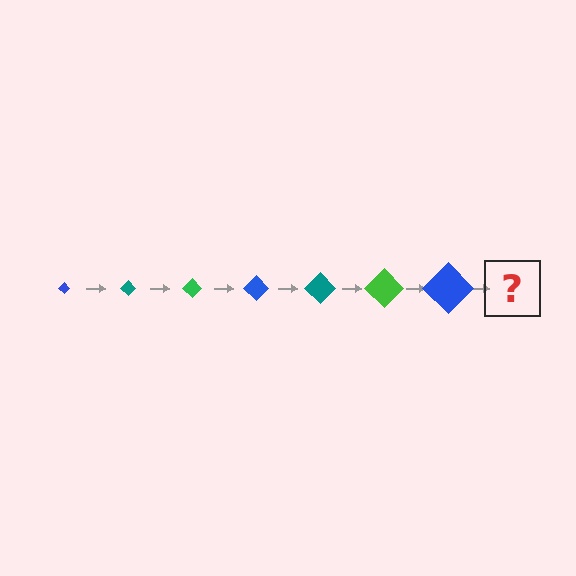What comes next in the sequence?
The next element should be a teal diamond, larger than the previous one.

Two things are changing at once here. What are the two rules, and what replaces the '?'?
The two rules are that the diamond grows larger each step and the color cycles through blue, teal, and green. The '?' should be a teal diamond, larger than the previous one.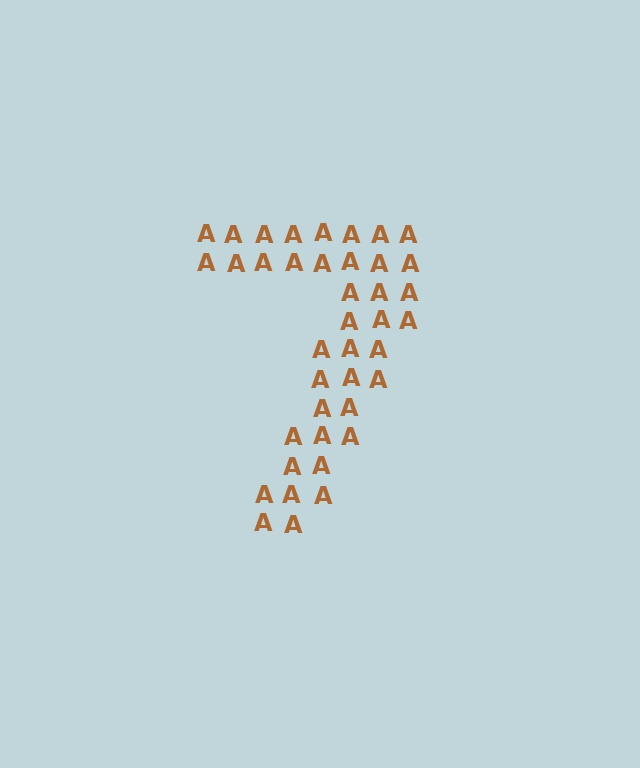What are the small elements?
The small elements are letter A's.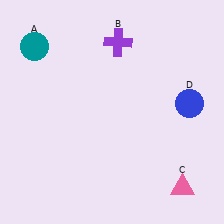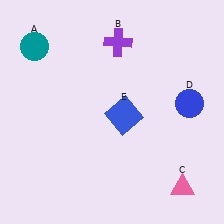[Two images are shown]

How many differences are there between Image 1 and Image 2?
There is 1 difference between the two images.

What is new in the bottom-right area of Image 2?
A blue square (E) was added in the bottom-right area of Image 2.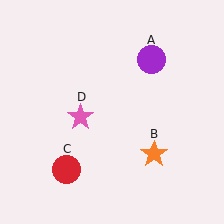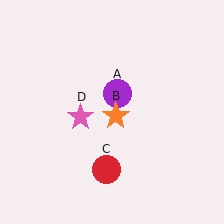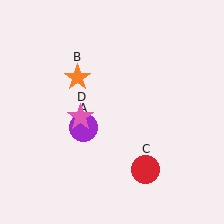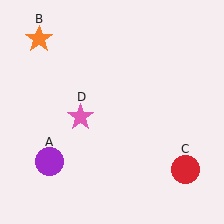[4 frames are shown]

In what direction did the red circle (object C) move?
The red circle (object C) moved right.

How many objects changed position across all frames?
3 objects changed position: purple circle (object A), orange star (object B), red circle (object C).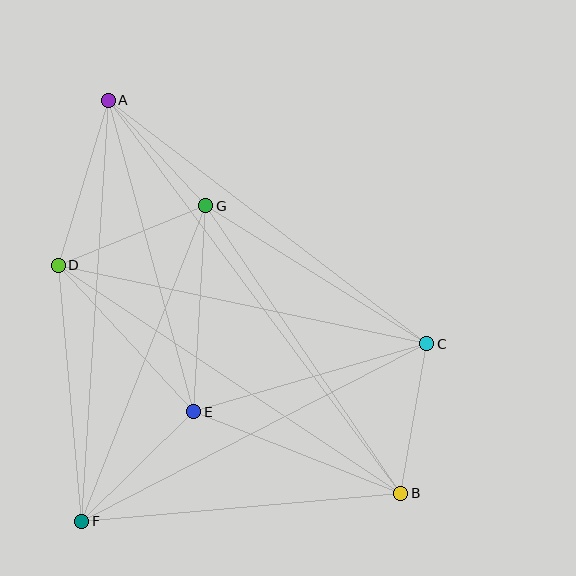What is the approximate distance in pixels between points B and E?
The distance between B and E is approximately 223 pixels.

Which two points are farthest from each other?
Points A and B are farthest from each other.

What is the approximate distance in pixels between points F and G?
The distance between F and G is approximately 339 pixels.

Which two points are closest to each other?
Points A and G are closest to each other.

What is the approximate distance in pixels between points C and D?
The distance between C and D is approximately 377 pixels.